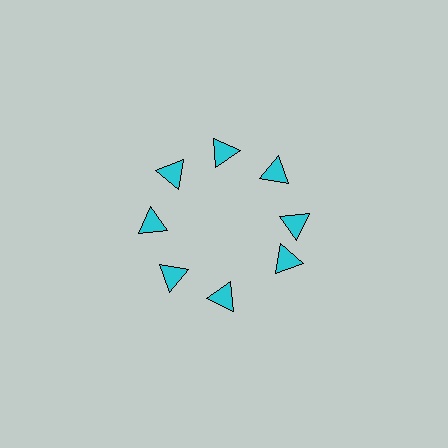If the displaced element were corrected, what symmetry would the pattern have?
It would have 8-fold rotational symmetry — the pattern would map onto itself every 45 degrees.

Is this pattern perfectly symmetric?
No. The 8 cyan triangles are arranged in a ring, but one element near the 4 o'clock position is rotated out of alignment along the ring, breaking the 8-fold rotational symmetry.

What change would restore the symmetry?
The symmetry would be restored by rotating it back into even spacing with its neighbors so that all 8 triangles sit at equal angles and equal distance from the center.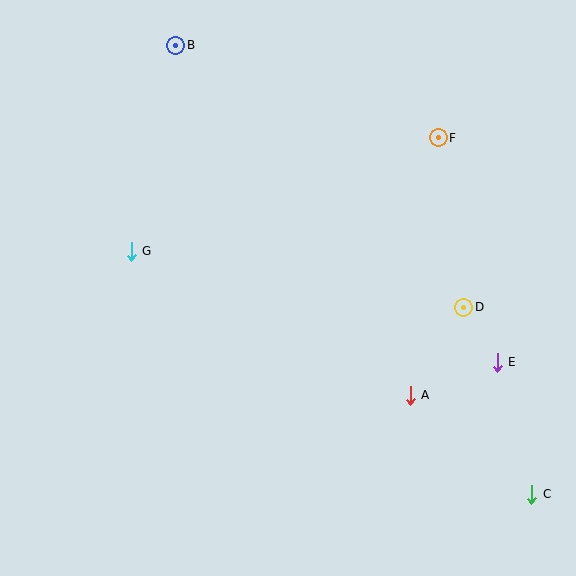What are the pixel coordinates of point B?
Point B is at (176, 45).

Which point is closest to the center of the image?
Point G at (131, 251) is closest to the center.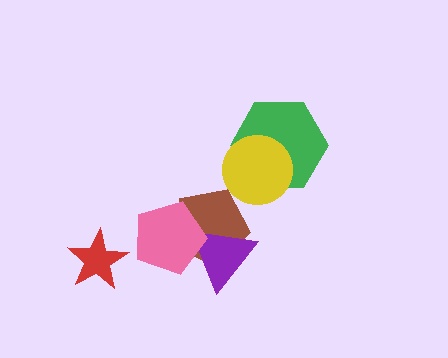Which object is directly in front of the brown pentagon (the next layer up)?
The purple triangle is directly in front of the brown pentagon.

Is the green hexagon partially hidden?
Yes, it is partially covered by another shape.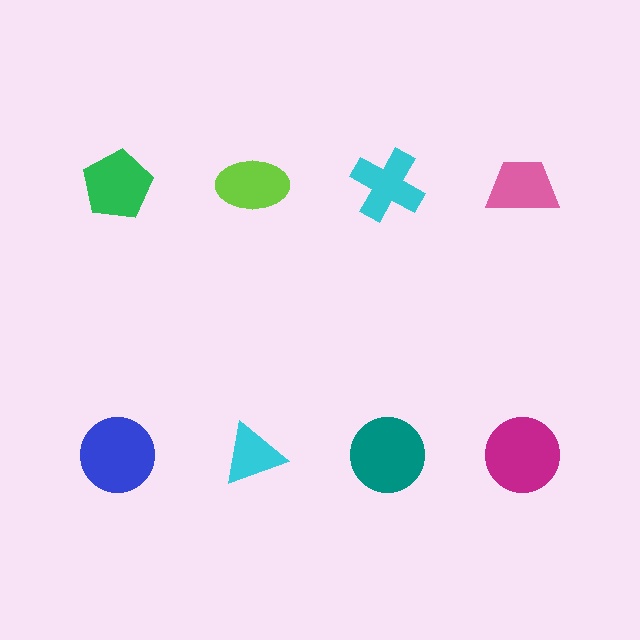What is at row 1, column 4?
A pink trapezoid.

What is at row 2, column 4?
A magenta circle.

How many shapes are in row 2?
4 shapes.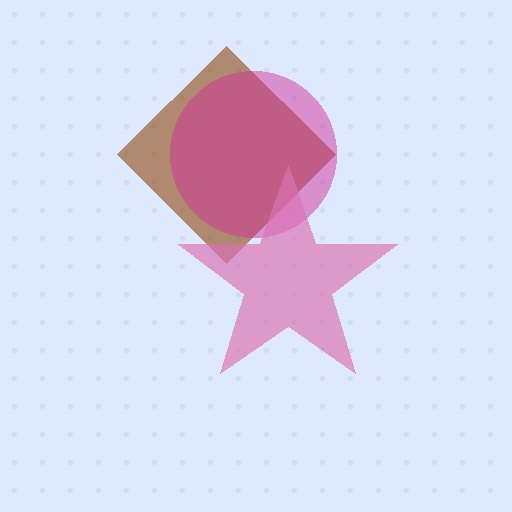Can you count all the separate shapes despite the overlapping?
Yes, there are 3 separate shapes.